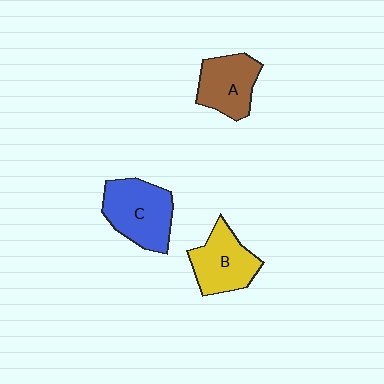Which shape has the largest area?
Shape C (blue).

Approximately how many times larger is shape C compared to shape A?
Approximately 1.2 times.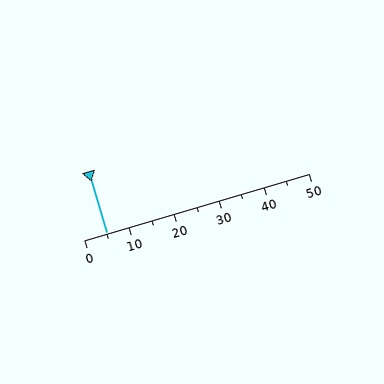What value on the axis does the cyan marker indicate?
The marker indicates approximately 5.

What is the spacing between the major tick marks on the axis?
The major ticks are spaced 10 apart.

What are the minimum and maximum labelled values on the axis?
The axis runs from 0 to 50.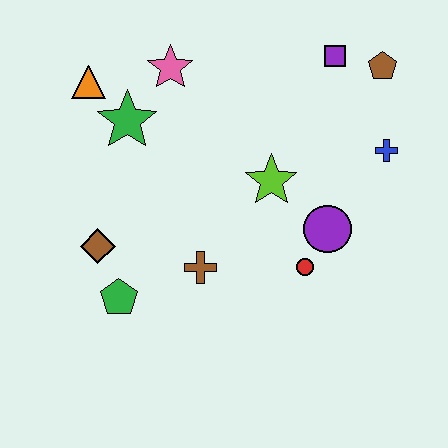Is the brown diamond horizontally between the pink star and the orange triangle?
Yes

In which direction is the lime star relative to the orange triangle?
The lime star is to the right of the orange triangle.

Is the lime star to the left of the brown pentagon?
Yes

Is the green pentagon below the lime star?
Yes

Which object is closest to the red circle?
The purple circle is closest to the red circle.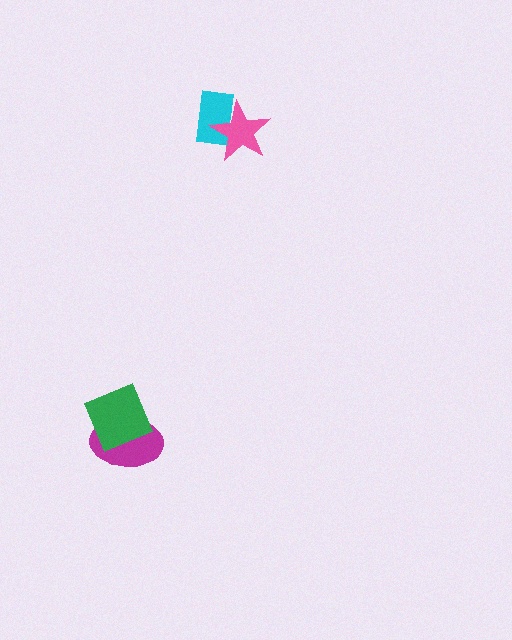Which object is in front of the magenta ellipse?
The green square is in front of the magenta ellipse.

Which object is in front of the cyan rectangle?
The pink star is in front of the cyan rectangle.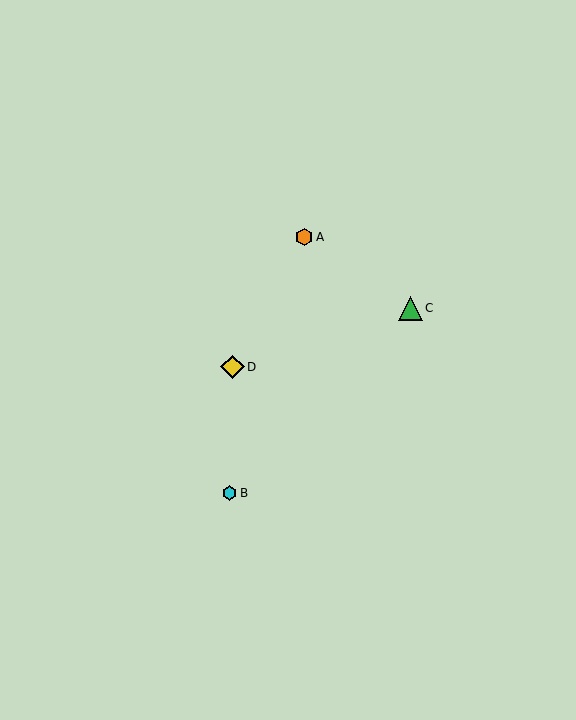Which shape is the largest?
The green triangle (labeled C) is the largest.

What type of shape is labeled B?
Shape B is a cyan hexagon.